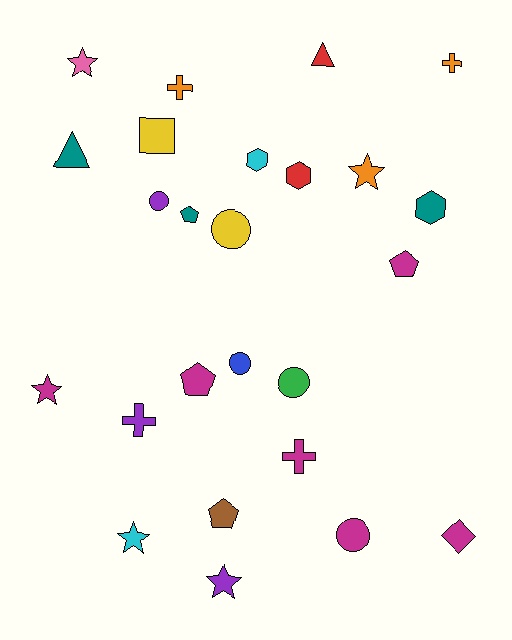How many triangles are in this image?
There are 2 triangles.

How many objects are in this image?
There are 25 objects.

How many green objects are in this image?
There is 1 green object.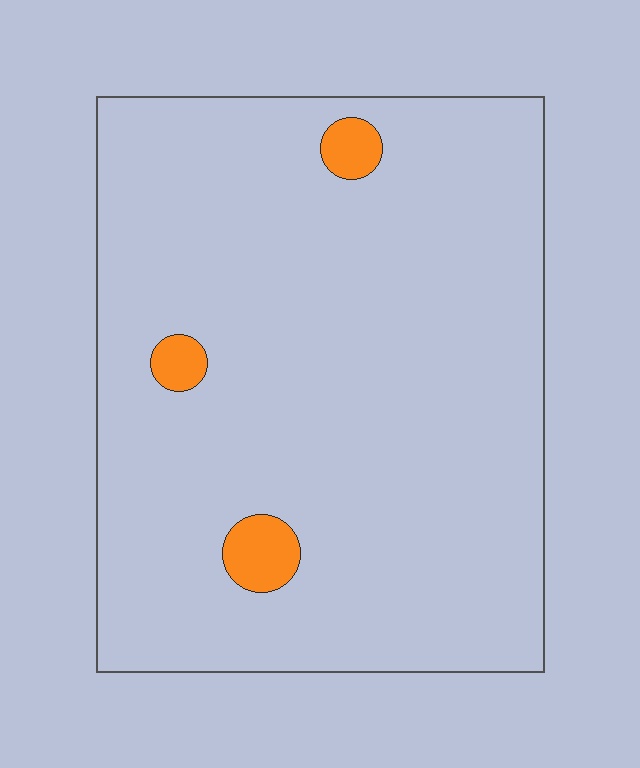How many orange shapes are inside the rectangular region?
3.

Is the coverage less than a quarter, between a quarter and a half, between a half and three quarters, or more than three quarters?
Less than a quarter.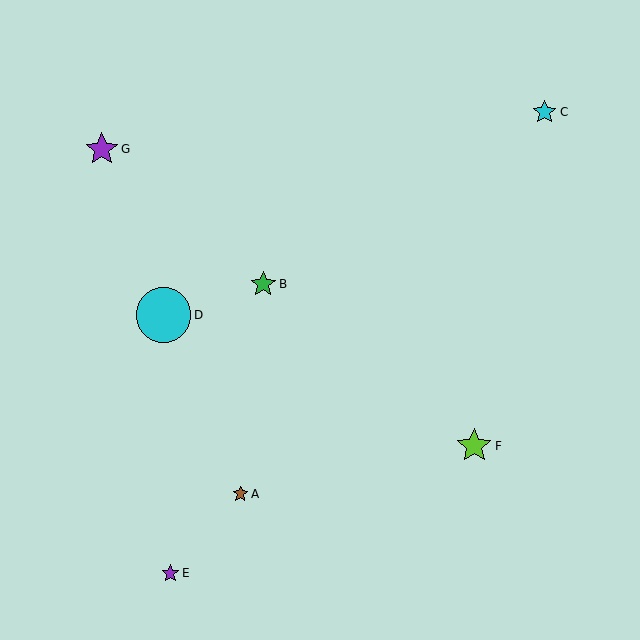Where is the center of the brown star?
The center of the brown star is at (240, 494).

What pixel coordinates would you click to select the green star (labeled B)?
Click at (263, 284) to select the green star B.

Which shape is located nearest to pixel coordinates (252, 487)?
The brown star (labeled A) at (240, 494) is nearest to that location.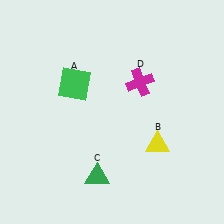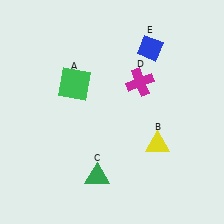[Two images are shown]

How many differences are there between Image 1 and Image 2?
There is 1 difference between the two images.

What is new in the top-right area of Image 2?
A blue diamond (E) was added in the top-right area of Image 2.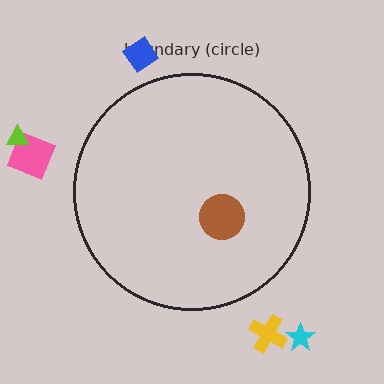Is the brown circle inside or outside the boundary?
Inside.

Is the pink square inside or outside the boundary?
Outside.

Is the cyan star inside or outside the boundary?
Outside.